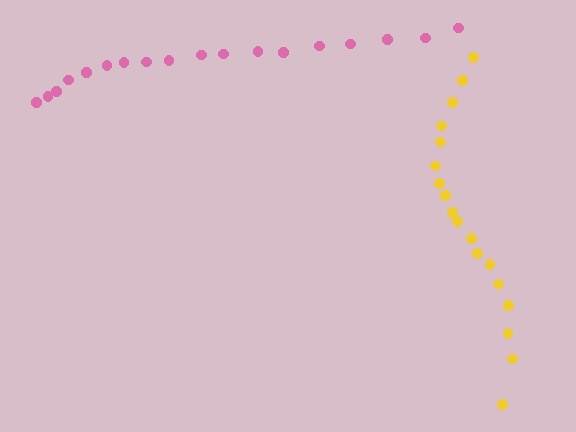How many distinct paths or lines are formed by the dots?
There are 2 distinct paths.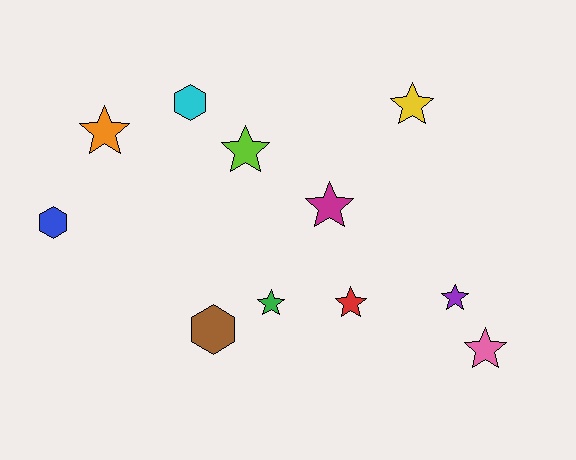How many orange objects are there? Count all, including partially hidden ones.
There is 1 orange object.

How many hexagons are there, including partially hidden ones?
There are 3 hexagons.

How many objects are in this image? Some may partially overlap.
There are 11 objects.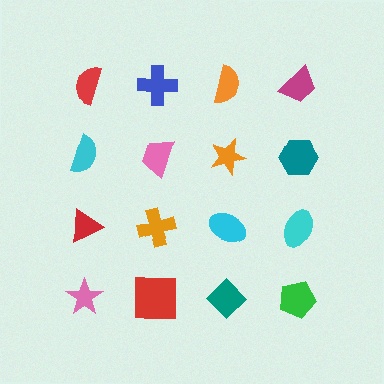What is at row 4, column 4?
A green pentagon.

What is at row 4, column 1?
A pink star.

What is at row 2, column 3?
An orange star.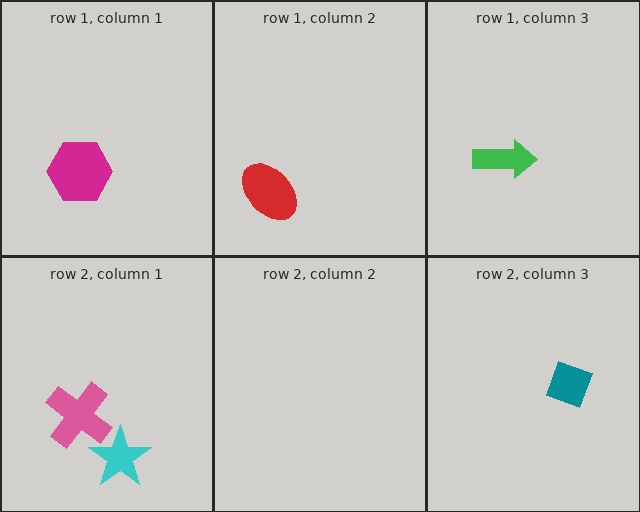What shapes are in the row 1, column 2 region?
The red ellipse.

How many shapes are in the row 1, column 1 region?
1.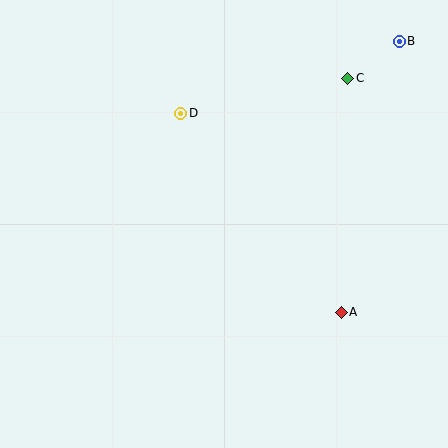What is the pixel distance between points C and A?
The distance between C and A is 234 pixels.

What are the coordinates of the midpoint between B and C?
The midpoint between B and C is at (373, 60).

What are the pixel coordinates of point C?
Point C is at (348, 78).